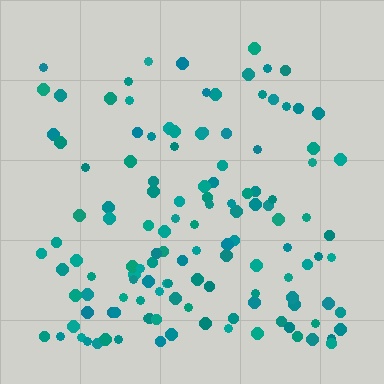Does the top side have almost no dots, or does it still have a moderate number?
Still a moderate number, just noticeably fewer than the bottom.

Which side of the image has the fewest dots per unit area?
The top.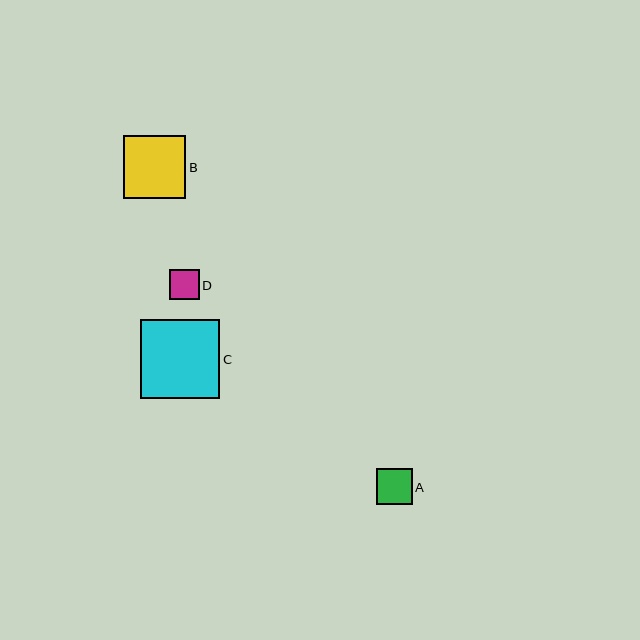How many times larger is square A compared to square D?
Square A is approximately 1.2 times the size of square D.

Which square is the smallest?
Square D is the smallest with a size of approximately 30 pixels.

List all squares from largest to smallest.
From largest to smallest: C, B, A, D.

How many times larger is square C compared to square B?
Square C is approximately 1.3 times the size of square B.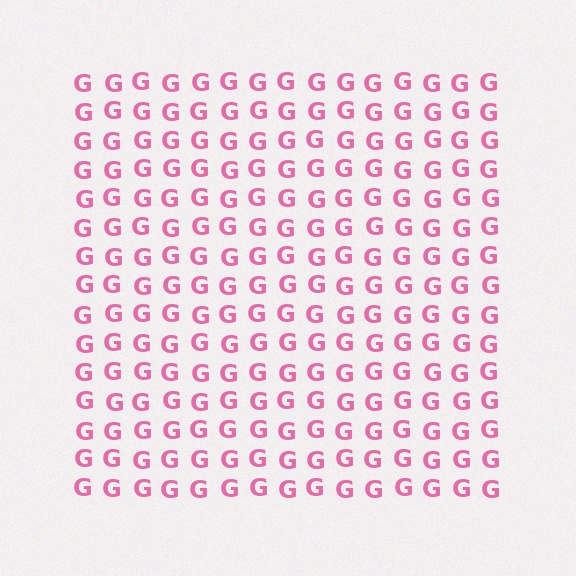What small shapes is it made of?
It is made of small letter G's.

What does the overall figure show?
The overall figure shows a square.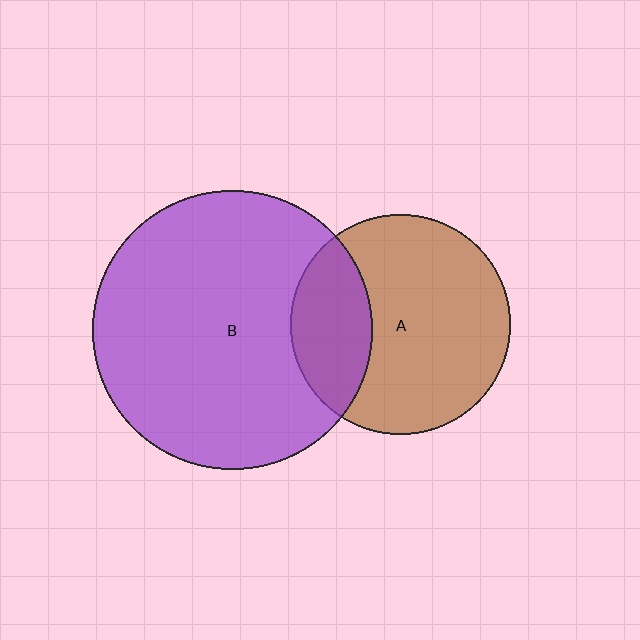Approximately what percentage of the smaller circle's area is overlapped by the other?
Approximately 25%.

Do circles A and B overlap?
Yes.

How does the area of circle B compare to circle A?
Approximately 1.6 times.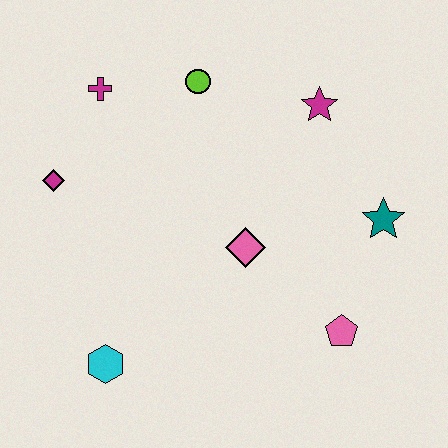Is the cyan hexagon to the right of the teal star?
No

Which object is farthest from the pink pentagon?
The magenta cross is farthest from the pink pentagon.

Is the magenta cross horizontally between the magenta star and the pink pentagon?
No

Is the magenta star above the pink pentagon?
Yes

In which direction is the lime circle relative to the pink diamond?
The lime circle is above the pink diamond.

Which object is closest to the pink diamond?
The pink pentagon is closest to the pink diamond.